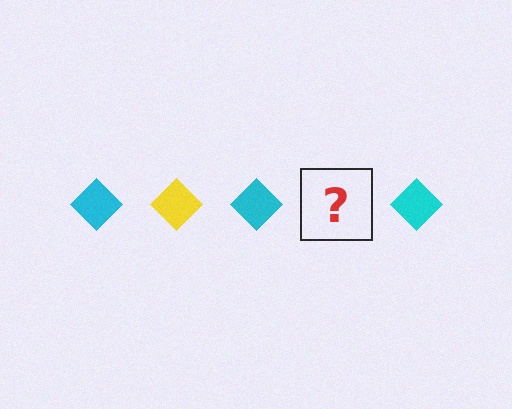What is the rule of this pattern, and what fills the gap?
The rule is that the pattern cycles through cyan, yellow diamonds. The gap should be filled with a yellow diamond.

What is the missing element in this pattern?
The missing element is a yellow diamond.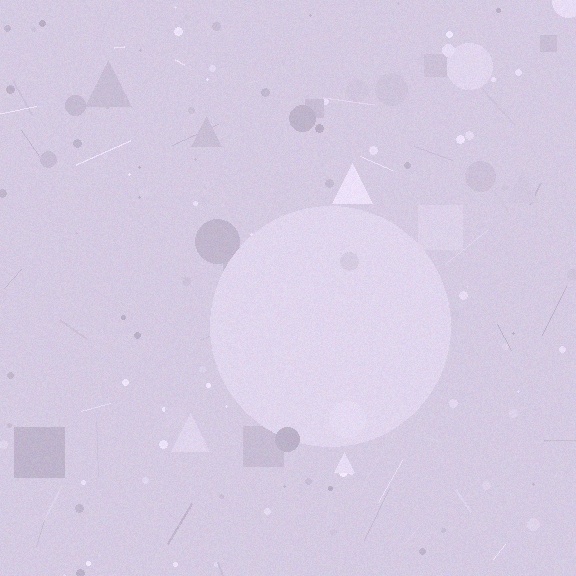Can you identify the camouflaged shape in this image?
The camouflaged shape is a circle.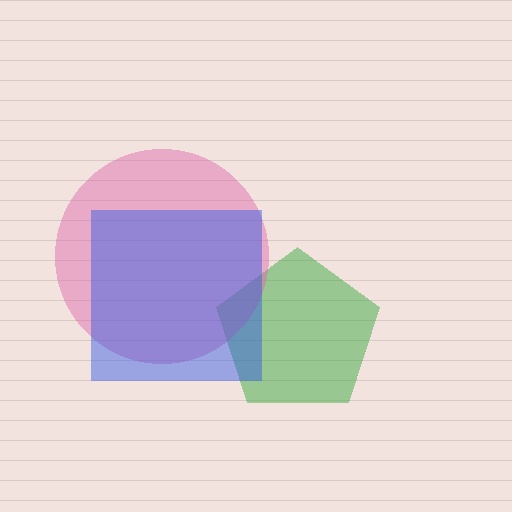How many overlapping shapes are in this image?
There are 3 overlapping shapes in the image.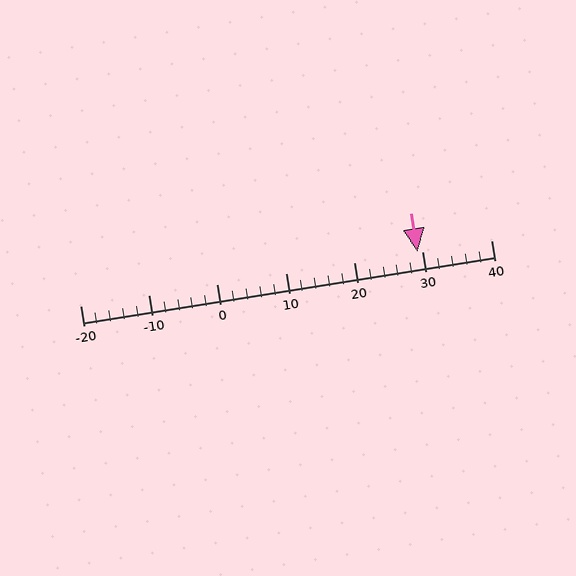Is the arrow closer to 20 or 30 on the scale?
The arrow is closer to 30.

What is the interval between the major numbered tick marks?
The major tick marks are spaced 10 units apart.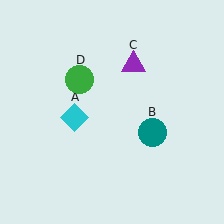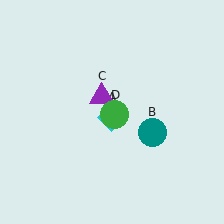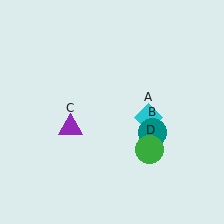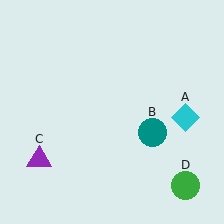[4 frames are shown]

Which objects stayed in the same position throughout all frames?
Teal circle (object B) remained stationary.